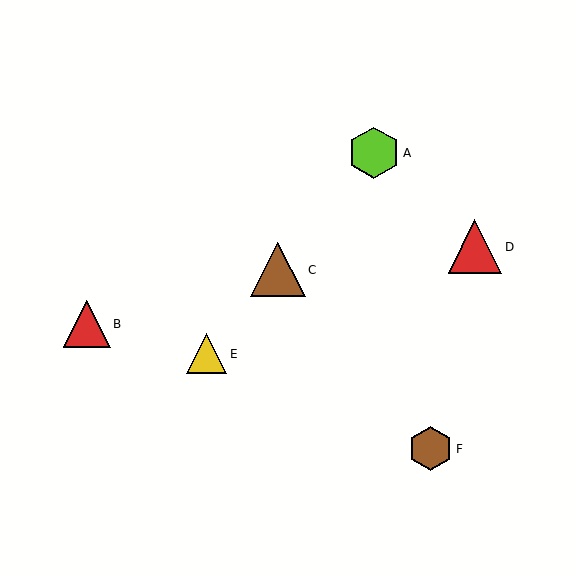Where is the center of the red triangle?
The center of the red triangle is at (475, 247).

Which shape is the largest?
The brown triangle (labeled C) is the largest.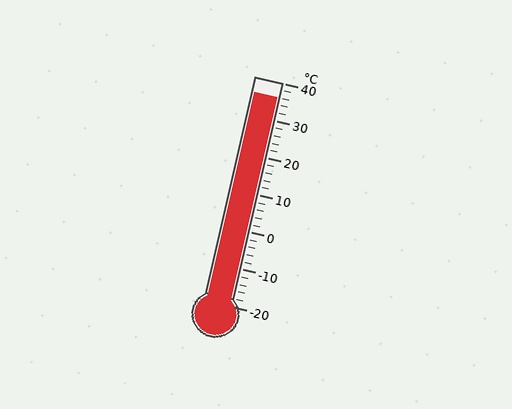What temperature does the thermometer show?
The thermometer shows approximately 36°C.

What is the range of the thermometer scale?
The thermometer scale ranges from -20°C to 40°C.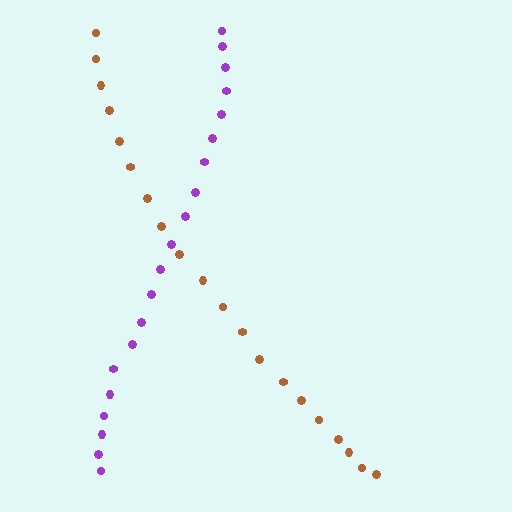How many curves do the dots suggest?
There are 2 distinct paths.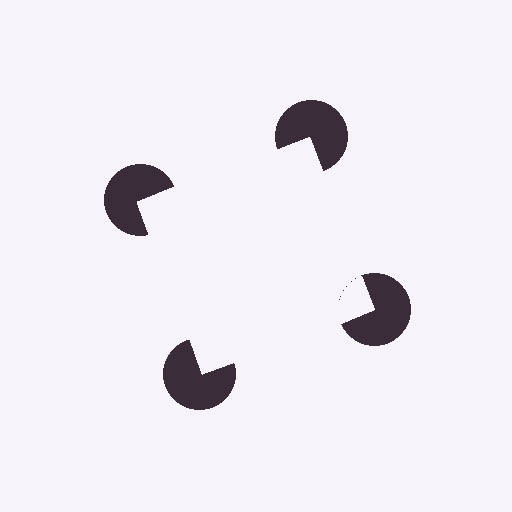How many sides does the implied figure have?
4 sides.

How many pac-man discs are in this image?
There are 4 — one at each vertex of the illusory square.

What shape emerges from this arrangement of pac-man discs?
An illusory square — its edges are inferred from the aligned wedge cuts in the pac-man discs, not physically drawn.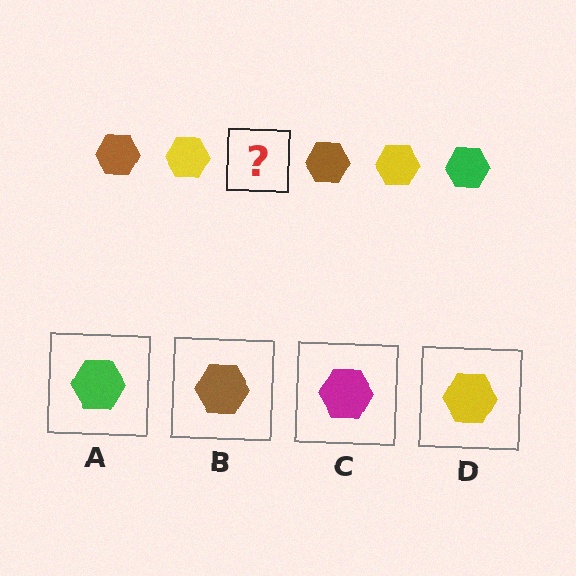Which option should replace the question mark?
Option A.